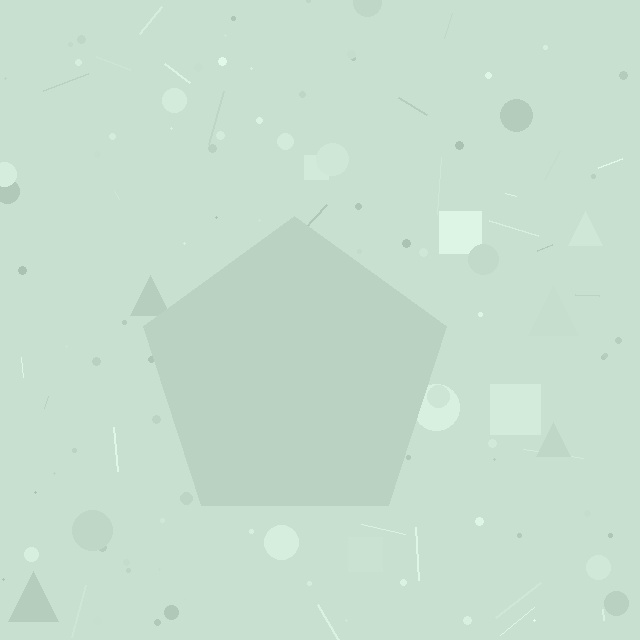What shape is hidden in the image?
A pentagon is hidden in the image.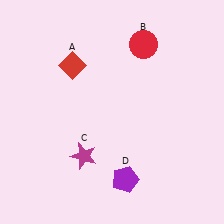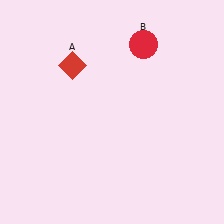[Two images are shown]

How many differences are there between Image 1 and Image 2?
There are 2 differences between the two images.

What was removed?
The magenta star (C), the purple pentagon (D) were removed in Image 2.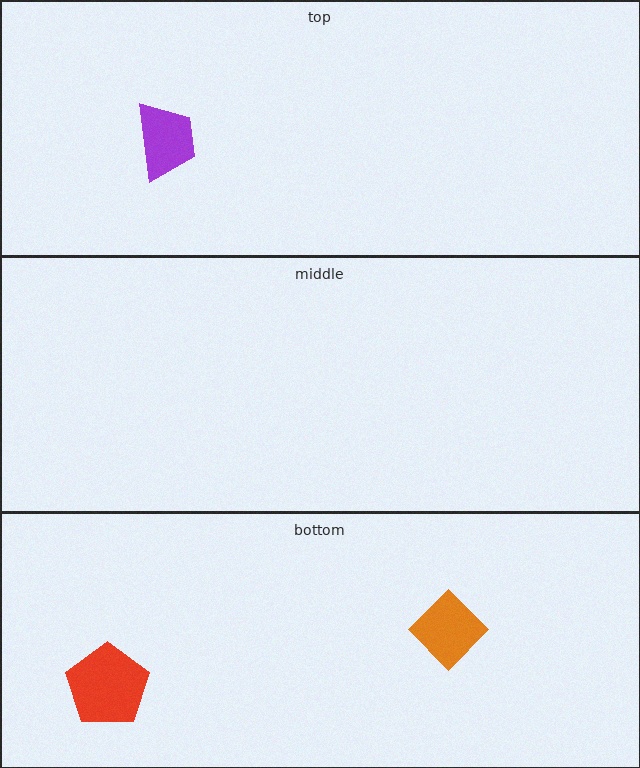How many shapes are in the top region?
1.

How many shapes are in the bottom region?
2.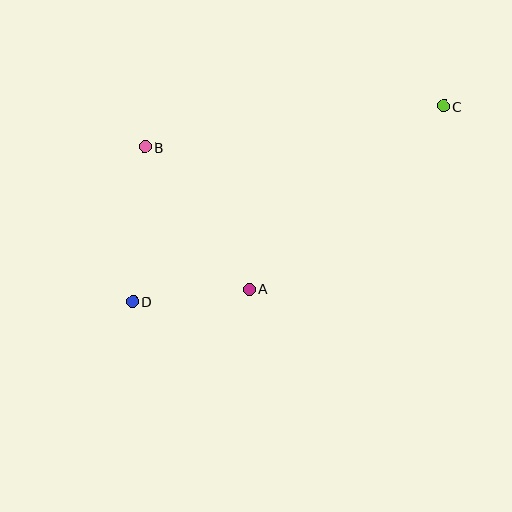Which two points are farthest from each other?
Points C and D are farthest from each other.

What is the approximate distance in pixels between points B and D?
The distance between B and D is approximately 155 pixels.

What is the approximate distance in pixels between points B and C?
The distance between B and C is approximately 302 pixels.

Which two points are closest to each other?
Points A and D are closest to each other.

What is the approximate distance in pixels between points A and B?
The distance between A and B is approximately 176 pixels.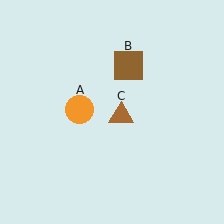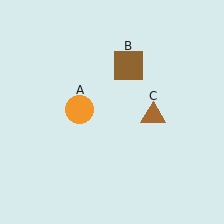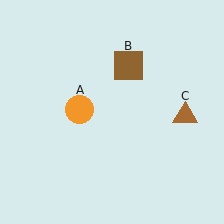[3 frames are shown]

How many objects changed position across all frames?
1 object changed position: brown triangle (object C).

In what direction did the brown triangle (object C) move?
The brown triangle (object C) moved right.